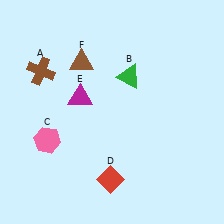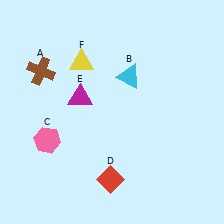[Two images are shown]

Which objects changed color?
B changed from green to cyan. F changed from brown to yellow.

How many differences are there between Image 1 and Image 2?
There are 2 differences between the two images.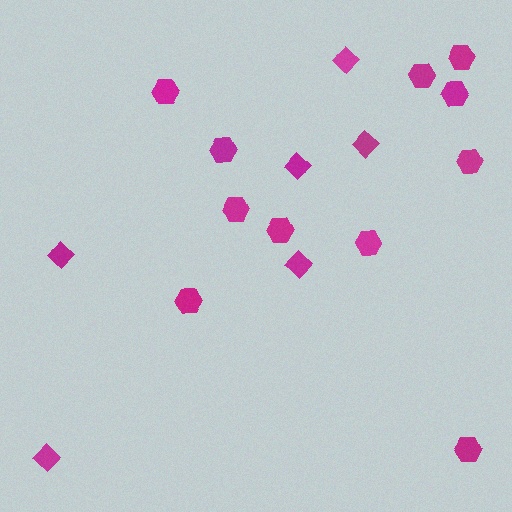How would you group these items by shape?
There are 2 groups: one group of diamonds (6) and one group of hexagons (11).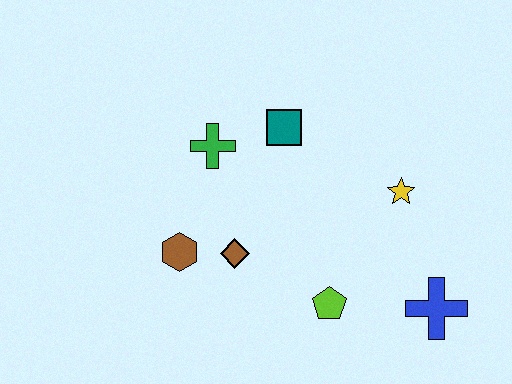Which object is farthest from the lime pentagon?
The green cross is farthest from the lime pentagon.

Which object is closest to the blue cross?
The lime pentagon is closest to the blue cross.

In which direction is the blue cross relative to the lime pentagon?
The blue cross is to the right of the lime pentagon.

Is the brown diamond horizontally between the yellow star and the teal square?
No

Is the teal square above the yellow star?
Yes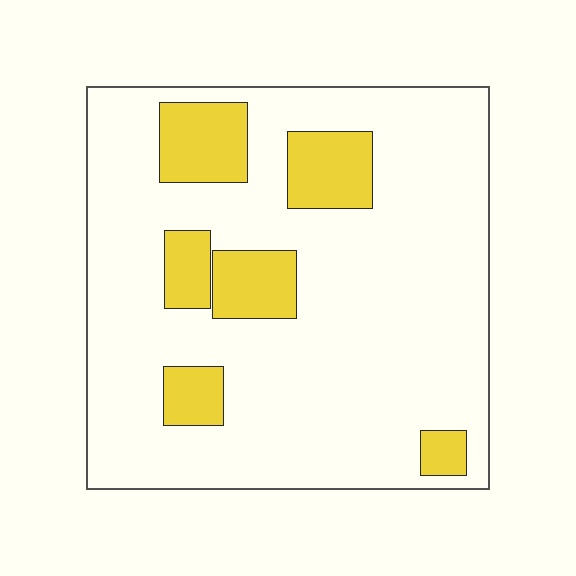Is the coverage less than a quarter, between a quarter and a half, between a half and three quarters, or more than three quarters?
Less than a quarter.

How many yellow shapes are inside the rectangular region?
6.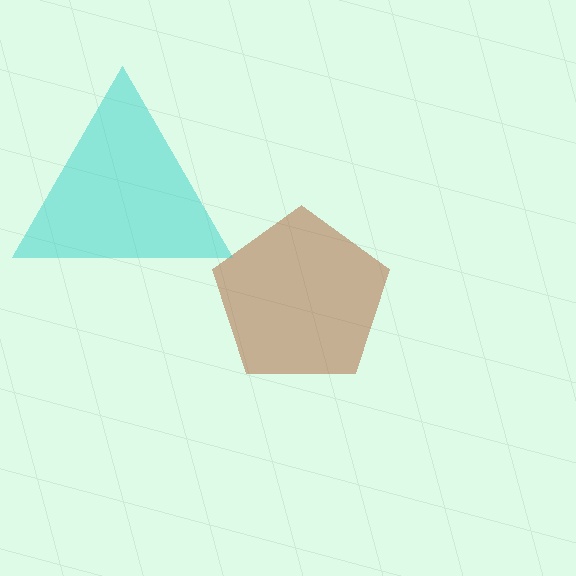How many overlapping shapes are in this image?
There are 2 overlapping shapes in the image.